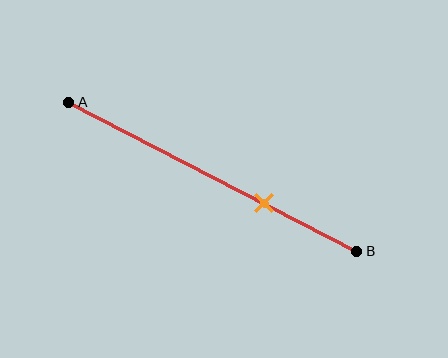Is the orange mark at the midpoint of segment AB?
No, the mark is at about 70% from A, not at the 50% midpoint.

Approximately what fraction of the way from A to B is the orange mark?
The orange mark is approximately 70% of the way from A to B.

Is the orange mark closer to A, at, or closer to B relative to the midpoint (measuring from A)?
The orange mark is closer to point B than the midpoint of segment AB.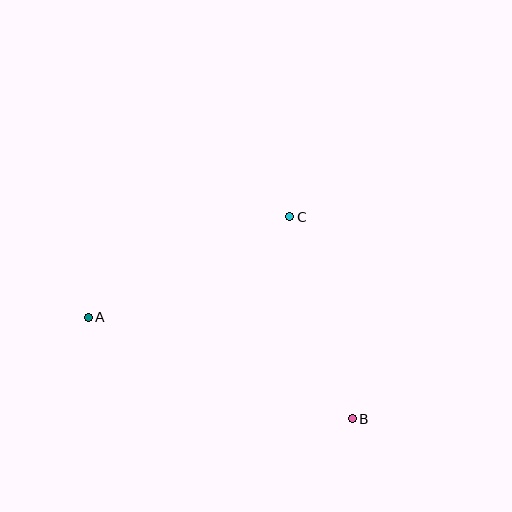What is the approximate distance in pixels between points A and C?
The distance between A and C is approximately 226 pixels.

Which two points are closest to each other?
Points B and C are closest to each other.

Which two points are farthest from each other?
Points A and B are farthest from each other.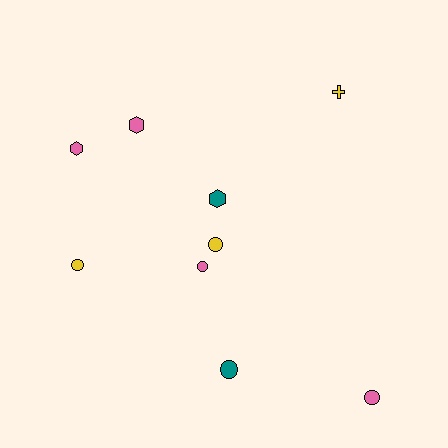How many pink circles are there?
There are 2 pink circles.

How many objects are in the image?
There are 9 objects.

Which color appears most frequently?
Pink, with 4 objects.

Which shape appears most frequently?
Circle, with 5 objects.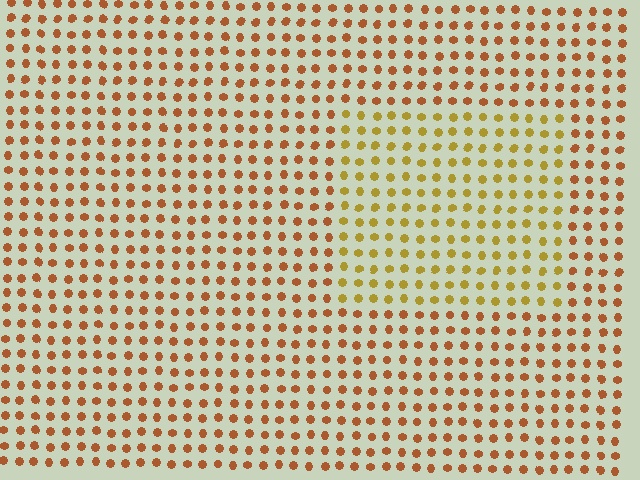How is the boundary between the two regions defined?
The boundary is defined purely by a slight shift in hue (about 30 degrees). Spacing, size, and orientation are identical on both sides.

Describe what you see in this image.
The image is filled with small brown elements in a uniform arrangement. A rectangle-shaped region is visible where the elements are tinted to a slightly different hue, forming a subtle color boundary.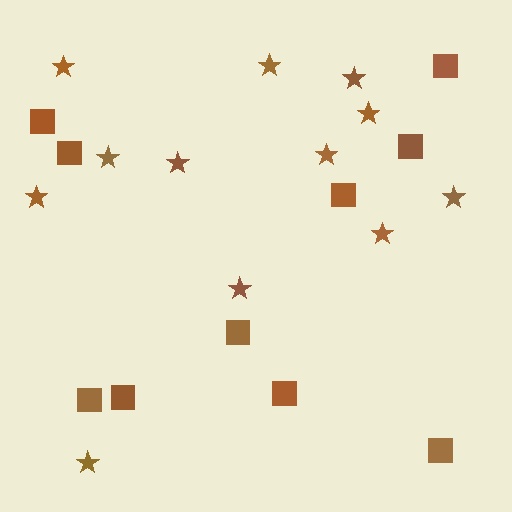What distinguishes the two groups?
There are 2 groups: one group of squares (10) and one group of stars (12).